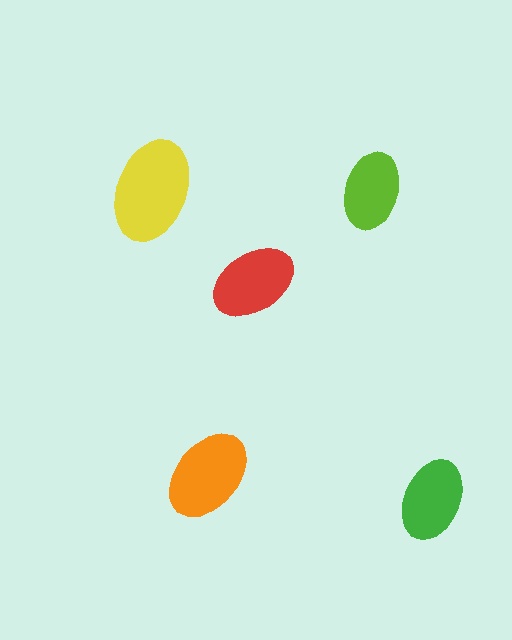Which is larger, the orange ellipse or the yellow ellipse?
The yellow one.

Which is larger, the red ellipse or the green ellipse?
The red one.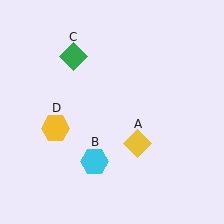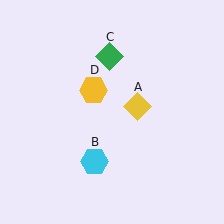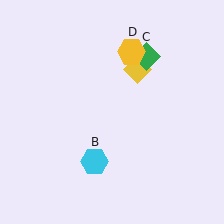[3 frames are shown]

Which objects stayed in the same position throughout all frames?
Cyan hexagon (object B) remained stationary.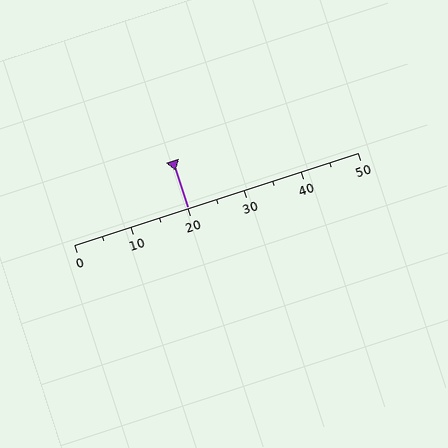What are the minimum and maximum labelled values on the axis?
The axis runs from 0 to 50.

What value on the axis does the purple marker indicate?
The marker indicates approximately 20.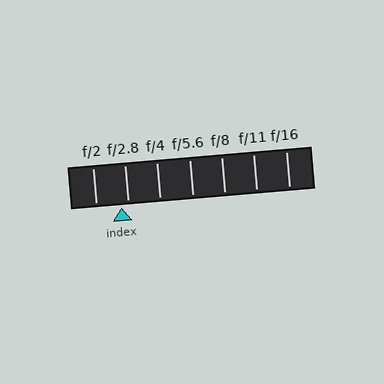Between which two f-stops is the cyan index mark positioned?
The index mark is between f/2 and f/2.8.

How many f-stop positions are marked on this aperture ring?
There are 7 f-stop positions marked.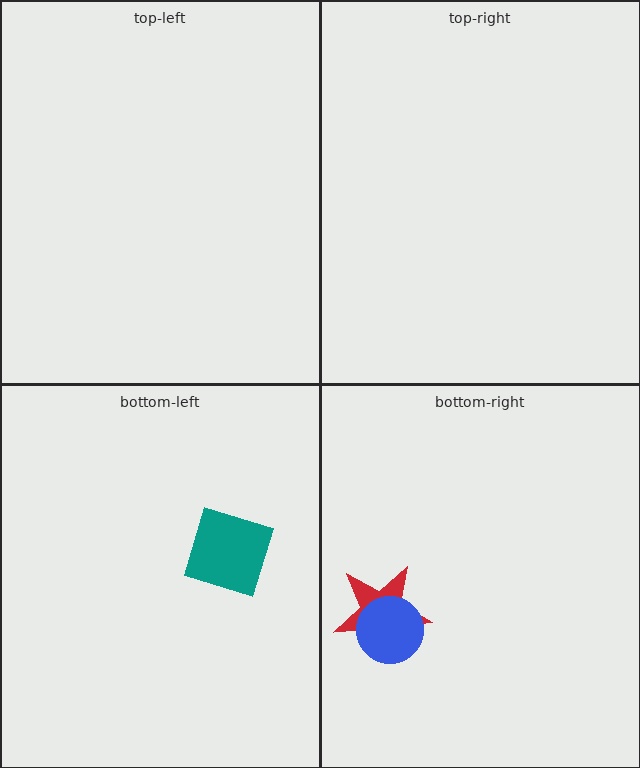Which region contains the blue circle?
The bottom-right region.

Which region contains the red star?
The bottom-right region.